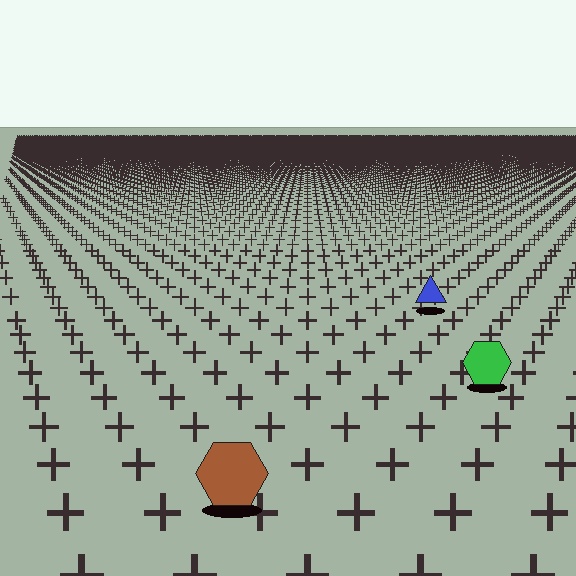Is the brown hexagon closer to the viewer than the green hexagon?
Yes. The brown hexagon is closer — you can tell from the texture gradient: the ground texture is coarser near it.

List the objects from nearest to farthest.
From nearest to farthest: the brown hexagon, the green hexagon, the blue triangle.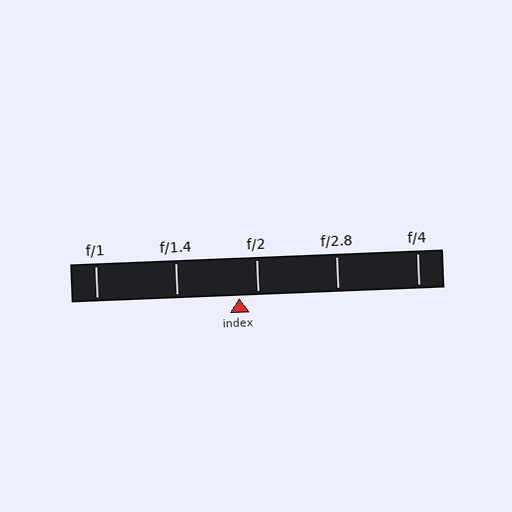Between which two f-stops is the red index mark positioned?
The index mark is between f/1.4 and f/2.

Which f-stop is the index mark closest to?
The index mark is closest to f/2.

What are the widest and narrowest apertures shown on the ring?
The widest aperture shown is f/1 and the narrowest is f/4.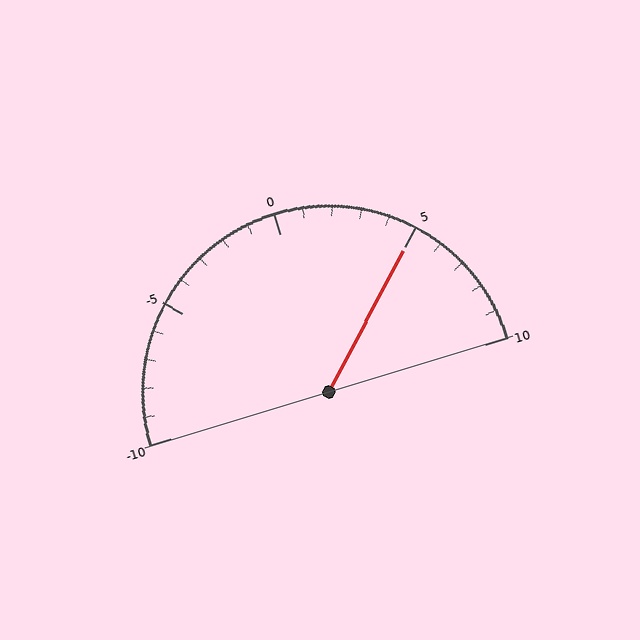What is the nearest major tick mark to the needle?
The nearest major tick mark is 5.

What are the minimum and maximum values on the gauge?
The gauge ranges from -10 to 10.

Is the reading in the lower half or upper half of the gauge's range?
The reading is in the upper half of the range (-10 to 10).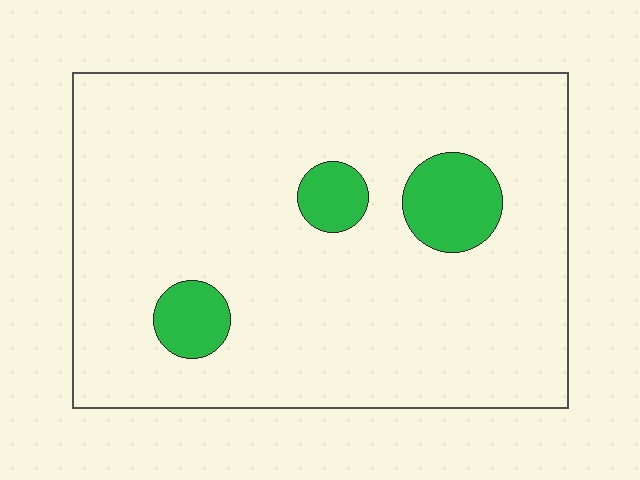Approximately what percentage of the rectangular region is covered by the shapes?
Approximately 10%.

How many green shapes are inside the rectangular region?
3.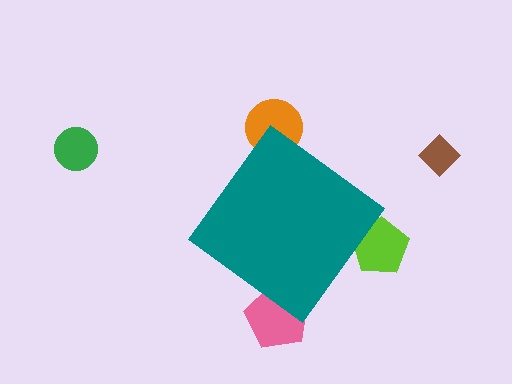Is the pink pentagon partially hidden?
Yes, the pink pentagon is partially hidden behind the teal diamond.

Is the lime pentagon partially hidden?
Yes, the lime pentagon is partially hidden behind the teal diamond.